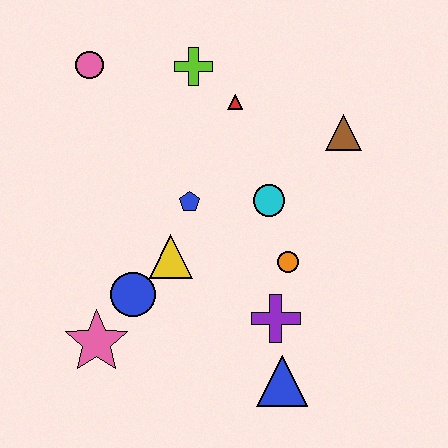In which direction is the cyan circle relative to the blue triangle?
The cyan circle is above the blue triangle.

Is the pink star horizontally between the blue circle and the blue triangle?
No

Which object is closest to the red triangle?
The lime cross is closest to the red triangle.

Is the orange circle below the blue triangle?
No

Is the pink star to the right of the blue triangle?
No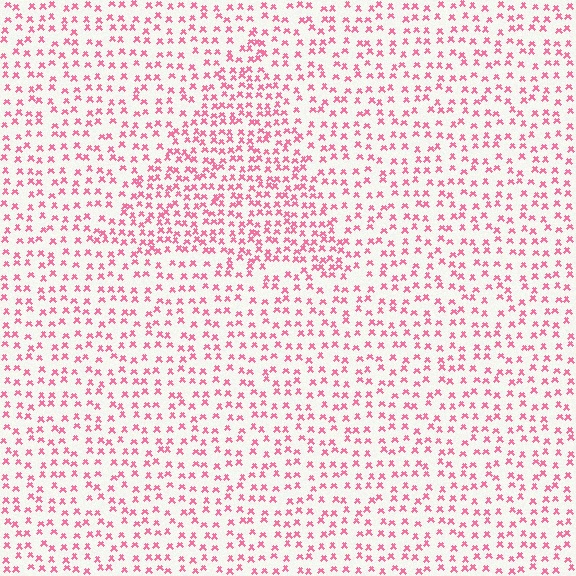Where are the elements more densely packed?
The elements are more densely packed inside the triangle boundary.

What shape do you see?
I see a triangle.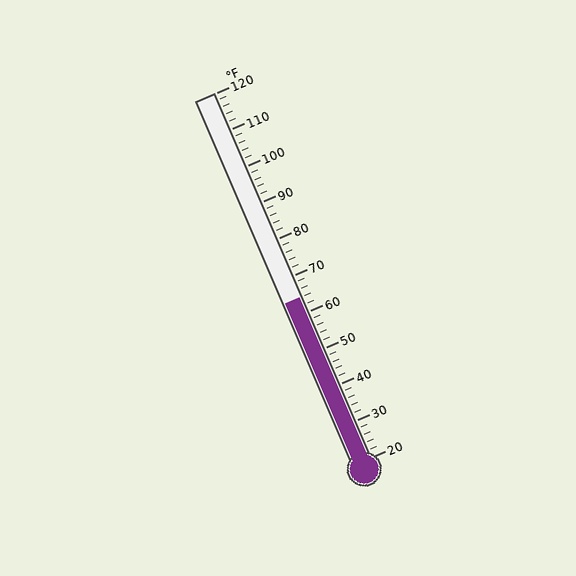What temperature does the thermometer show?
The thermometer shows approximately 64°F.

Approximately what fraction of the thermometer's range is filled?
The thermometer is filled to approximately 45% of its range.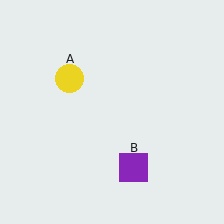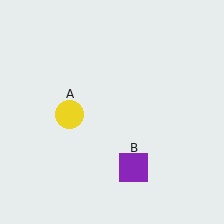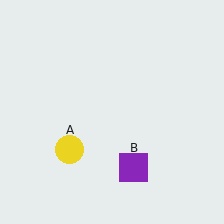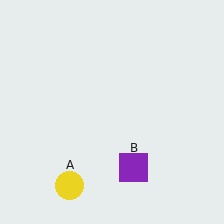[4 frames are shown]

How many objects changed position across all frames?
1 object changed position: yellow circle (object A).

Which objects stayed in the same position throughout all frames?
Purple square (object B) remained stationary.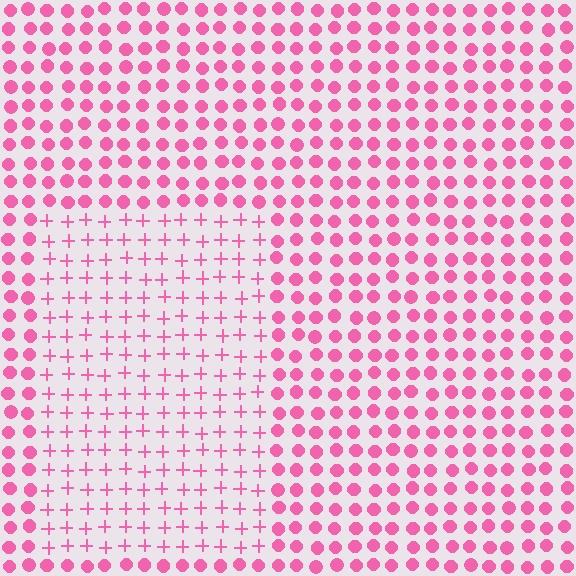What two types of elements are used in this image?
The image uses plus signs inside the rectangle region and circles outside it.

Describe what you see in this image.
The image is filled with small pink elements arranged in a uniform grid. A rectangle-shaped region contains plus signs, while the surrounding area contains circles. The boundary is defined purely by the change in element shape.